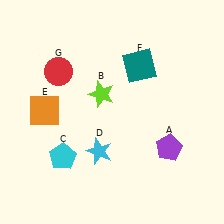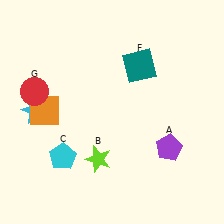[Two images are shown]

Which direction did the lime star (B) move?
The lime star (B) moved down.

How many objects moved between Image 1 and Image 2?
3 objects moved between the two images.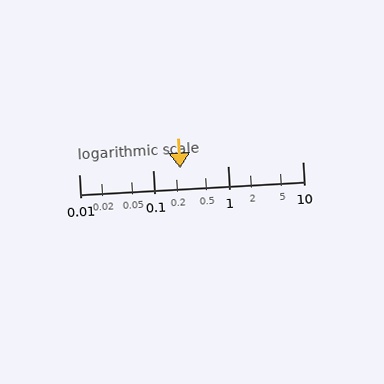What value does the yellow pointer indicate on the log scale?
The pointer indicates approximately 0.23.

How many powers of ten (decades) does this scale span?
The scale spans 3 decades, from 0.01 to 10.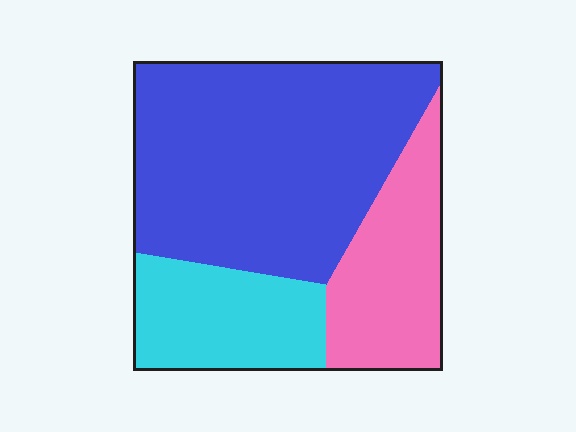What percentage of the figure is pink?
Pink covers 23% of the figure.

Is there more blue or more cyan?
Blue.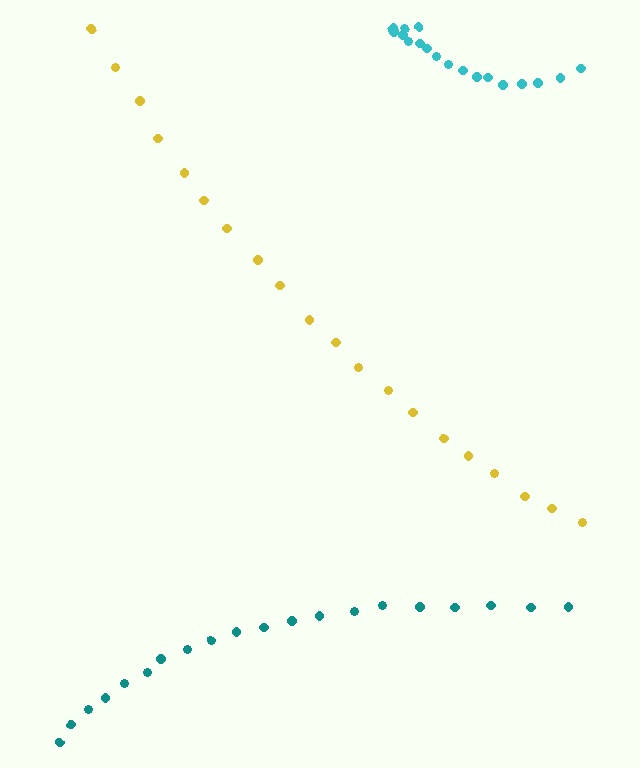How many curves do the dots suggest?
There are 3 distinct paths.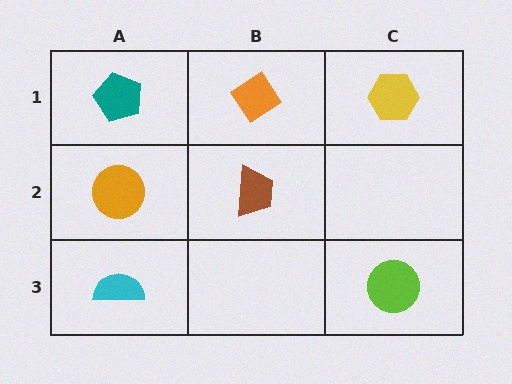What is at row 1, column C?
A yellow hexagon.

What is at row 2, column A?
An orange circle.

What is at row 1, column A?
A teal pentagon.